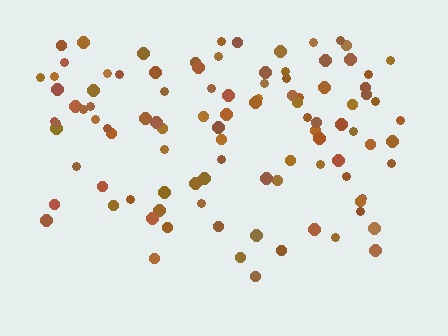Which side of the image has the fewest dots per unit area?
The bottom.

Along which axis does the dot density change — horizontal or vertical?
Vertical.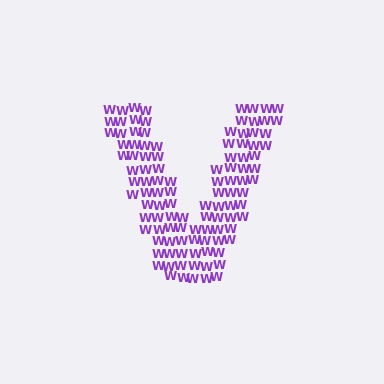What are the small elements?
The small elements are letter W's.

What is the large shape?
The large shape is the letter V.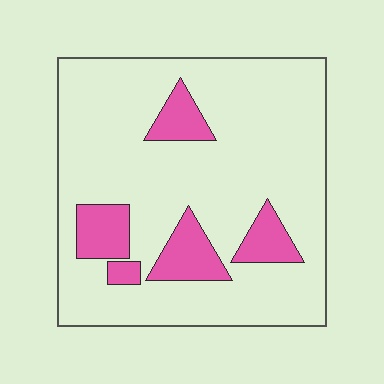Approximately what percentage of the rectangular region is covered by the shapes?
Approximately 15%.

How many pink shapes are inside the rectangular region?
5.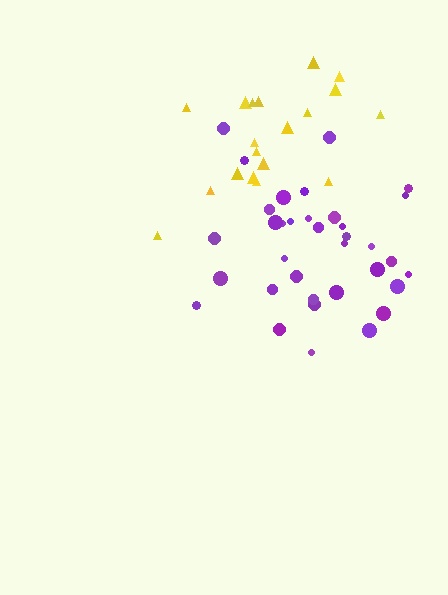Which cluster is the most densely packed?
Purple.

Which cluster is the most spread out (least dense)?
Yellow.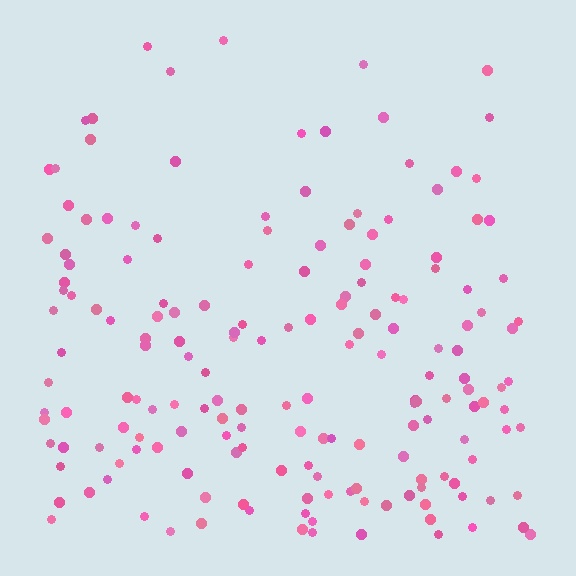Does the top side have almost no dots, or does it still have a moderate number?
Still a moderate number, just noticeably fewer than the bottom.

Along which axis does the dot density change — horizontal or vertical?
Vertical.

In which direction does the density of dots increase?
From top to bottom, with the bottom side densest.